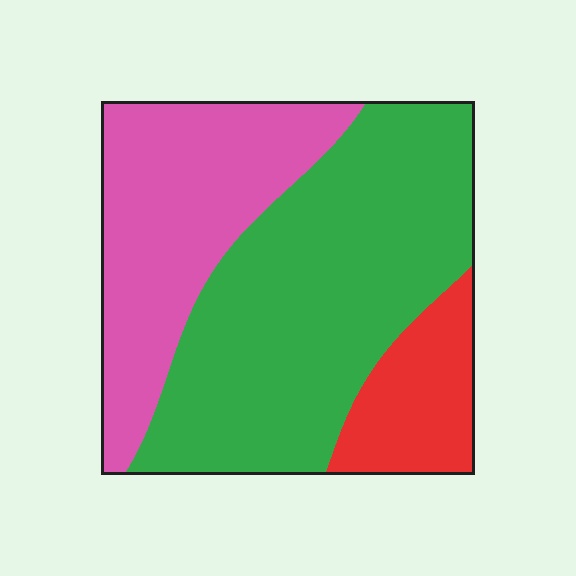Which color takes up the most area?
Green, at roughly 55%.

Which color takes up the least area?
Red, at roughly 15%.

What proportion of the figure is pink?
Pink takes up about one third (1/3) of the figure.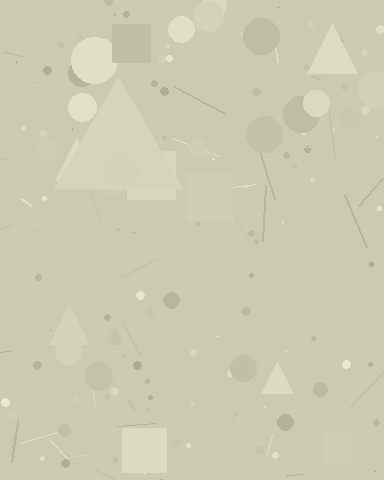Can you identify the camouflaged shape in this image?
The camouflaged shape is a triangle.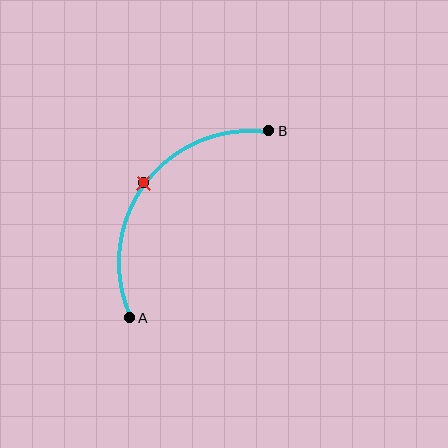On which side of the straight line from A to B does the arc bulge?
The arc bulges above and to the left of the straight line connecting A and B.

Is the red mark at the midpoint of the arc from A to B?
Yes. The red mark lies on the arc at equal arc-length from both A and B — it is the arc midpoint.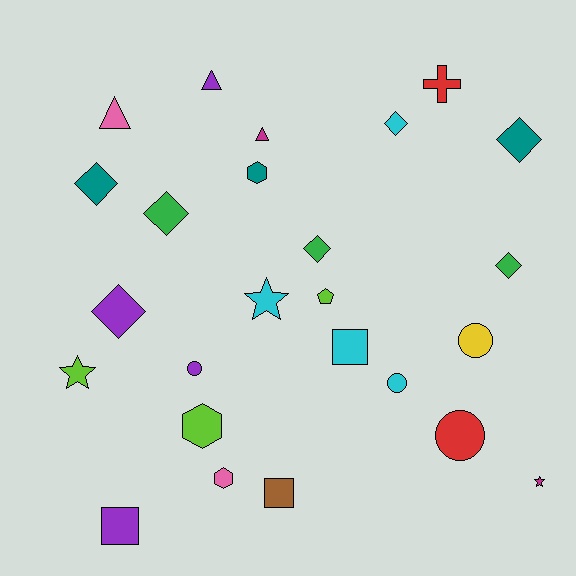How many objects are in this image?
There are 25 objects.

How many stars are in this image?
There are 3 stars.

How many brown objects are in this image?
There is 1 brown object.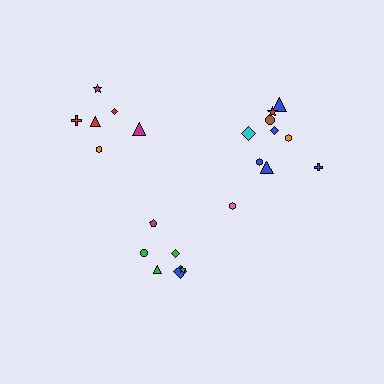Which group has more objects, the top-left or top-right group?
The top-right group.